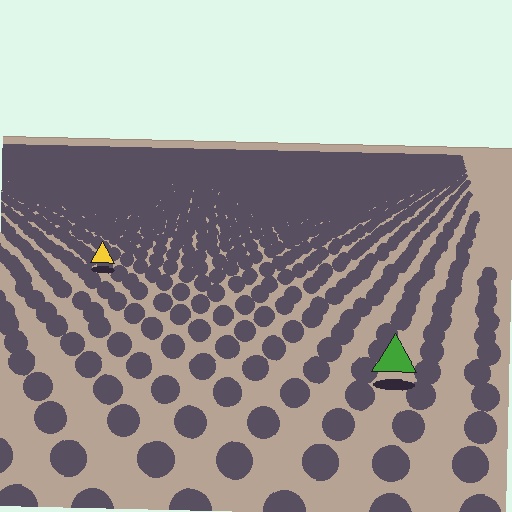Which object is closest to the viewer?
The green triangle is closest. The texture marks near it are larger and more spread out.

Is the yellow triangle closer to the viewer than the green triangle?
No. The green triangle is closer — you can tell from the texture gradient: the ground texture is coarser near it.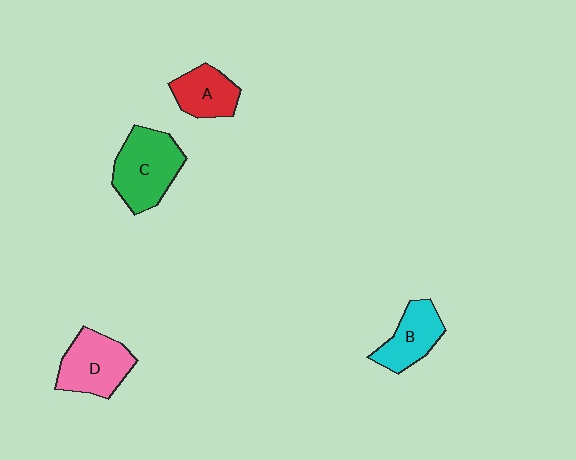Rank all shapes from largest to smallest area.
From largest to smallest: C (green), D (pink), B (cyan), A (red).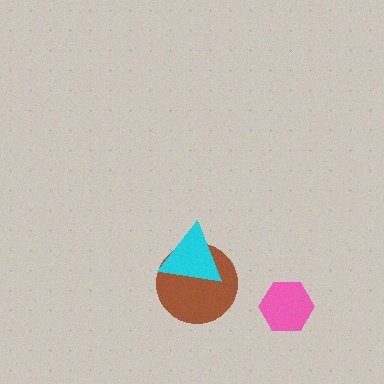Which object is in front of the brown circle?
The cyan triangle is in front of the brown circle.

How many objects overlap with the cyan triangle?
1 object overlaps with the cyan triangle.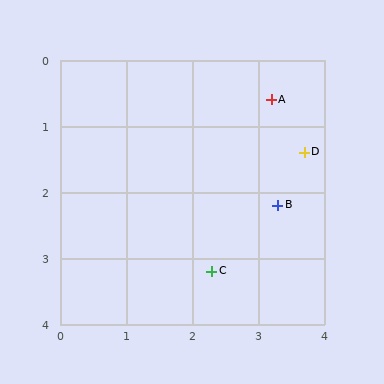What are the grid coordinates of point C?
Point C is at approximately (2.3, 3.2).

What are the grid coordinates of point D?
Point D is at approximately (3.7, 1.4).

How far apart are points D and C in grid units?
Points D and C are about 2.3 grid units apart.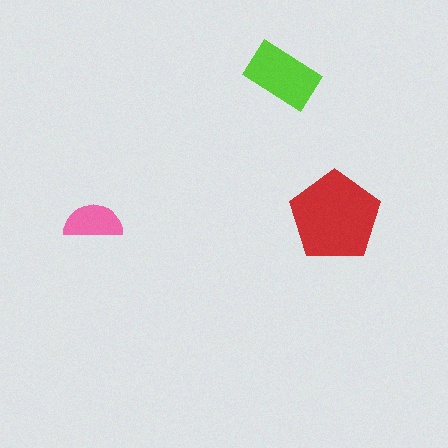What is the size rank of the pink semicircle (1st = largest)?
3rd.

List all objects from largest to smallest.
The red pentagon, the lime rectangle, the pink semicircle.